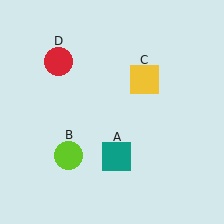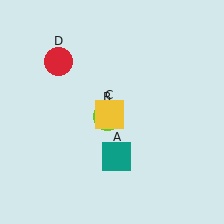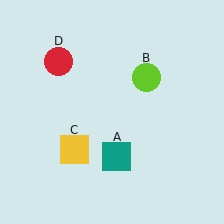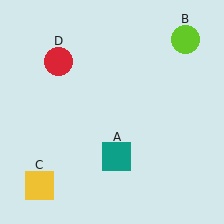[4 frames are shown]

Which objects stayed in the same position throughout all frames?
Teal square (object A) and red circle (object D) remained stationary.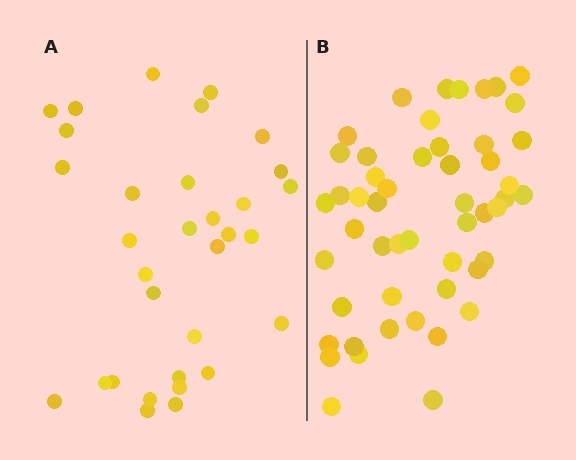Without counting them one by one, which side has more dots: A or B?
Region B (the right region) has more dots.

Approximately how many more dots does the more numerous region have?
Region B has approximately 20 more dots than region A.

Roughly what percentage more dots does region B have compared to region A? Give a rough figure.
About 60% more.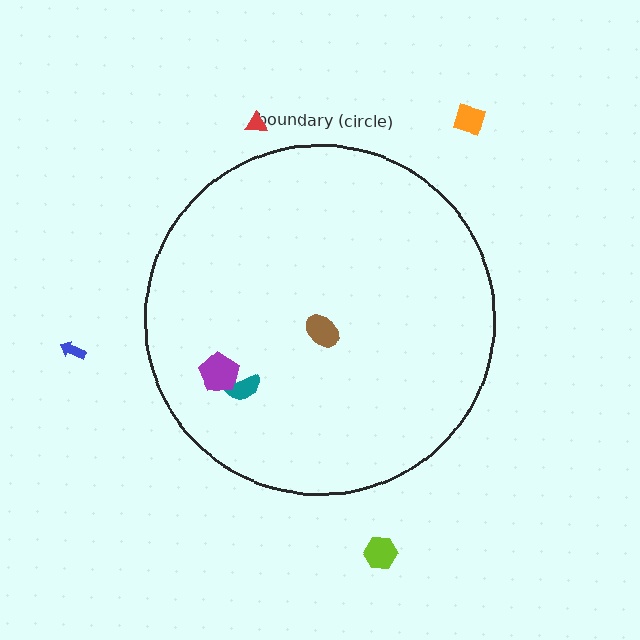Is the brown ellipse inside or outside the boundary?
Inside.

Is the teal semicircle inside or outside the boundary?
Inside.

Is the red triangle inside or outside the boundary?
Outside.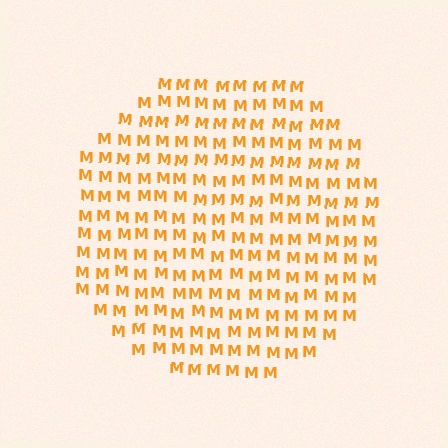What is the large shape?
The large shape is a circle.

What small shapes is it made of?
It is made of small letter M's.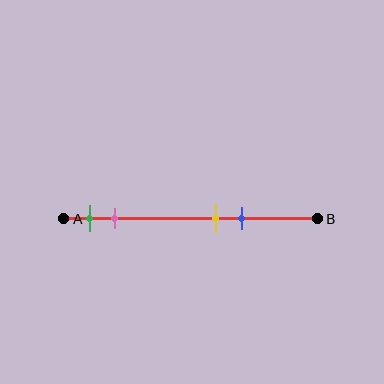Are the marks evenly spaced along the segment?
No, the marks are not evenly spaced.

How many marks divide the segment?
There are 4 marks dividing the segment.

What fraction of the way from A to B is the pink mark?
The pink mark is approximately 20% (0.2) of the way from A to B.